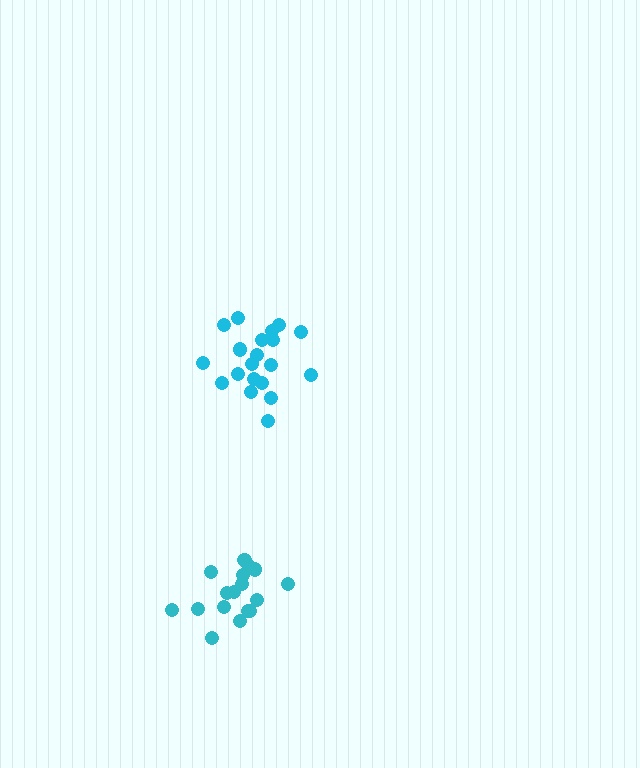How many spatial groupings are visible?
There are 2 spatial groupings.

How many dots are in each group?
Group 1: 20 dots, Group 2: 17 dots (37 total).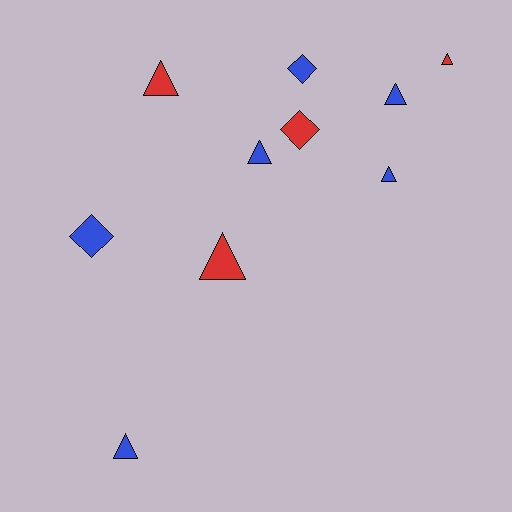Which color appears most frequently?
Blue, with 6 objects.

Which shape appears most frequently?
Triangle, with 7 objects.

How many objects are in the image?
There are 10 objects.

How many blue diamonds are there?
There are 2 blue diamonds.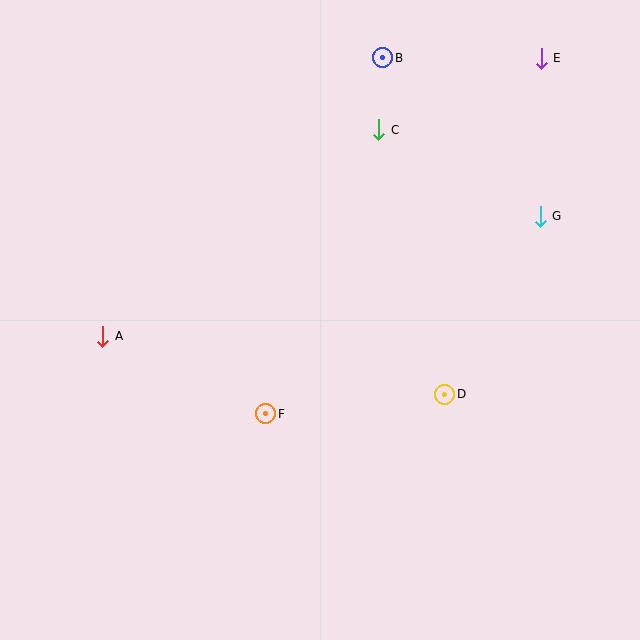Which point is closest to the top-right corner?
Point E is closest to the top-right corner.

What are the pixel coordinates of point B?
Point B is at (383, 58).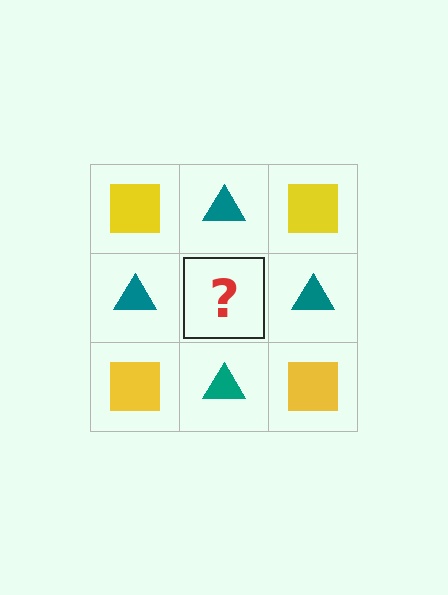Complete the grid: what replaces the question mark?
The question mark should be replaced with a yellow square.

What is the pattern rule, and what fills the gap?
The rule is that it alternates yellow square and teal triangle in a checkerboard pattern. The gap should be filled with a yellow square.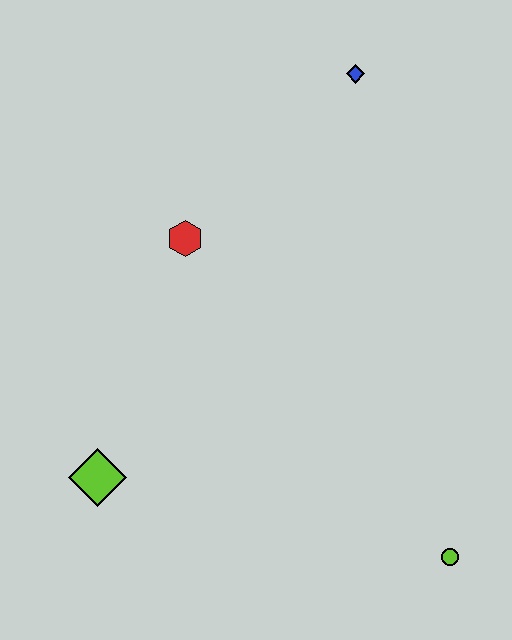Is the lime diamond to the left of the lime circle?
Yes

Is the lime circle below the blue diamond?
Yes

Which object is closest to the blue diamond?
The red hexagon is closest to the blue diamond.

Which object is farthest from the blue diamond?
The lime circle is farthest from the blue diamond.